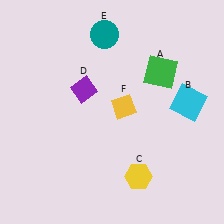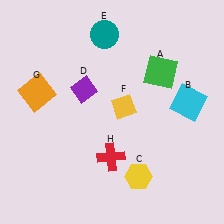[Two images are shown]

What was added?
An orange square (G), a red cross (H) were added in Image 2.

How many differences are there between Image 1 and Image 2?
There are 2 differences between the two images.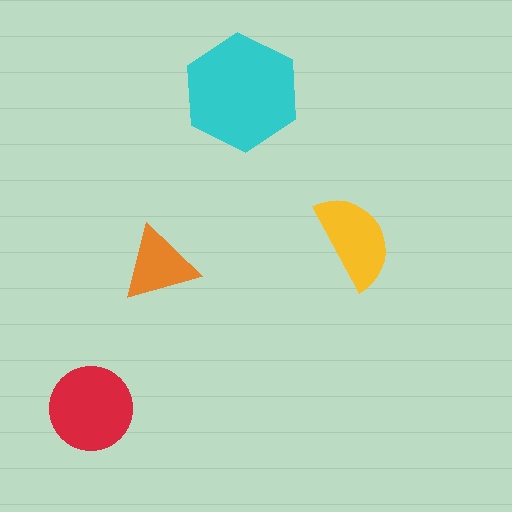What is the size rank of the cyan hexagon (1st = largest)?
1st.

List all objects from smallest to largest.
The orange triangle, the yellow semicircle, the red circle, the cyan hexagon.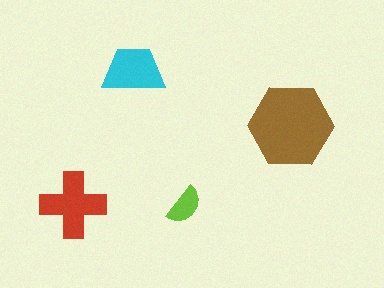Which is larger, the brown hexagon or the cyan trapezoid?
The brown hexagon.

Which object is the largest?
The brown hexagon.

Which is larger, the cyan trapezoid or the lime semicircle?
The cyan trapezoid.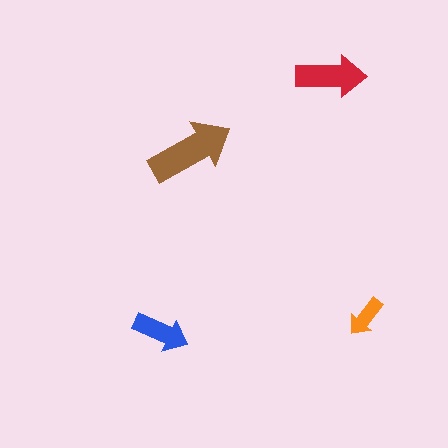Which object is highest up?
The red arrow is topmost.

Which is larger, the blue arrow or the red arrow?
The red one.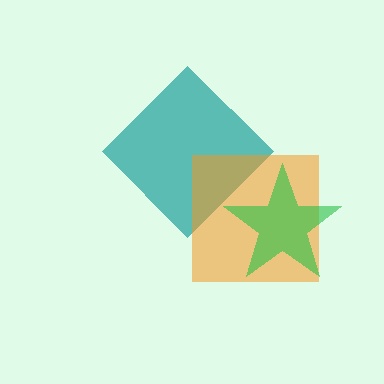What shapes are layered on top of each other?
The layered shapes are: a teal diamond, an orange square, a green star.